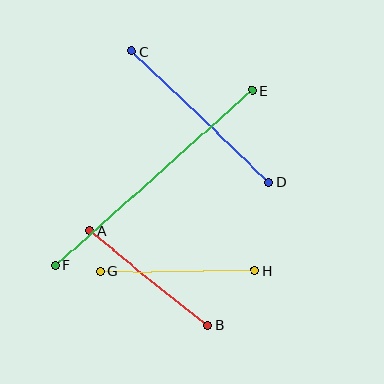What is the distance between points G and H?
The distance is approximately 154 pixels.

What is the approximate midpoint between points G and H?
The midpoint is at approximately (178, 271) pixels.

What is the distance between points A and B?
The distance is approximately 151 pixels.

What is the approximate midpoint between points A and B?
The midpoint is at approximately (149, 278) pixels.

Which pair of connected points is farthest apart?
Points E and F are farthest apart.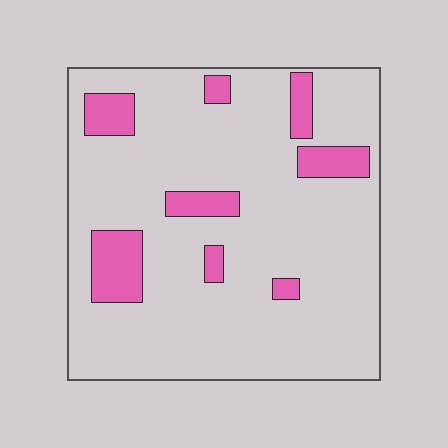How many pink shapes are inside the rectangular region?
8.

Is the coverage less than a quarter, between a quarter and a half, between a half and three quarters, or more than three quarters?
Less than a quarter.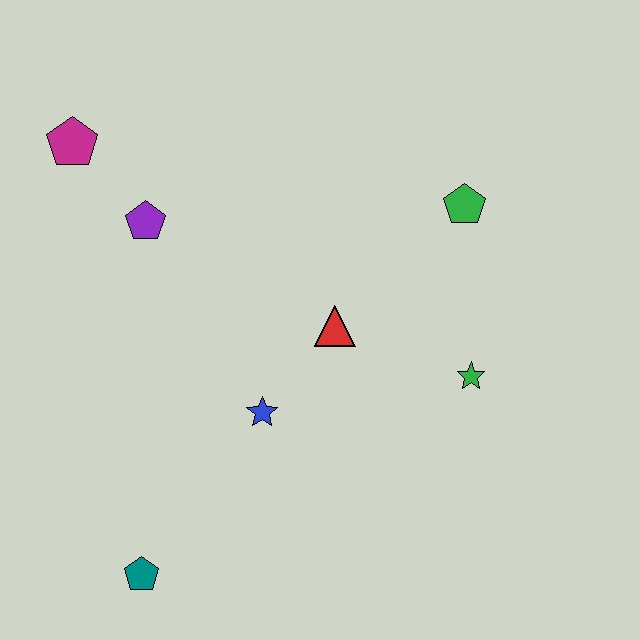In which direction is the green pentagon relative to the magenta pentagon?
The green pentagon is to the right of the magenta pentagon.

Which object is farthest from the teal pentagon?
The green pentagon is farthest from the teal pentagon.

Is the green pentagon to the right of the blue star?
Yes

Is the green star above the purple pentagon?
No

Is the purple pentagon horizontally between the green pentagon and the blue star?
No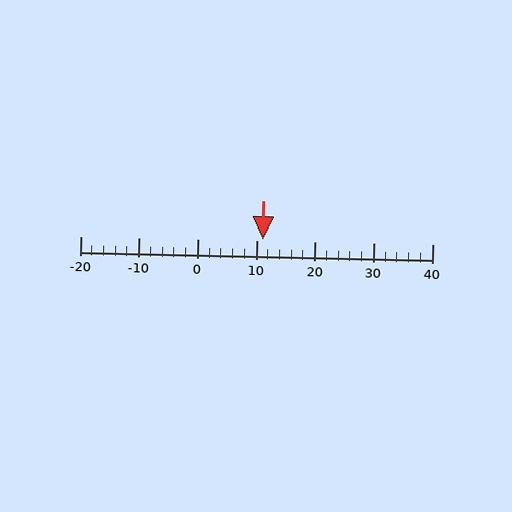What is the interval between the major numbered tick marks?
The major tick marks are spaced 10 units apart.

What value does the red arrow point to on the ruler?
The red arrow points to approximately 11.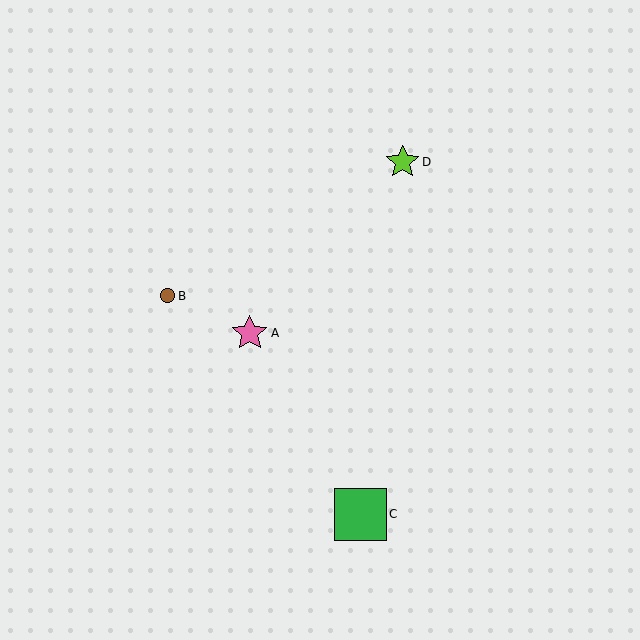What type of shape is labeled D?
Shape D is a lime star.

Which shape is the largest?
The green square (labeled C) is the largest.